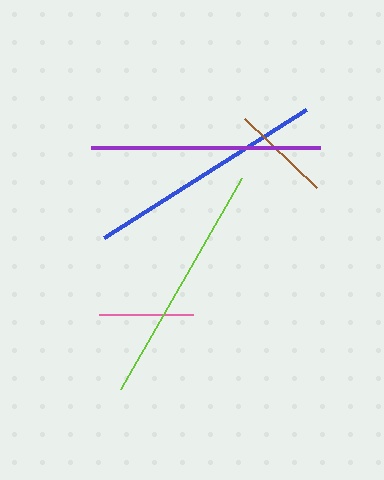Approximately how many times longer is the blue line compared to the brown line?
The blue line is approximately 2.4 times the length of the brown line.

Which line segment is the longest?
The lime line is the longest at approximately 243 pixels.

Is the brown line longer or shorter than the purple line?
The purple line is longer than the brown line.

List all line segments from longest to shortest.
From longest to shortest: lime, blue, purple, brown, pink.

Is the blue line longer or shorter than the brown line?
The blue line is longer than the brown line.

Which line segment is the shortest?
The pink line is the shortest at approximately 94 pixels.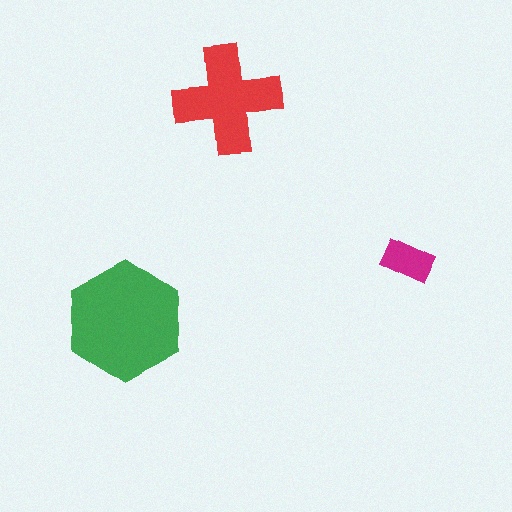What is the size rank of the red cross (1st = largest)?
2nd.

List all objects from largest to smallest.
The green hexagon, the red cross, the magenta rectangle.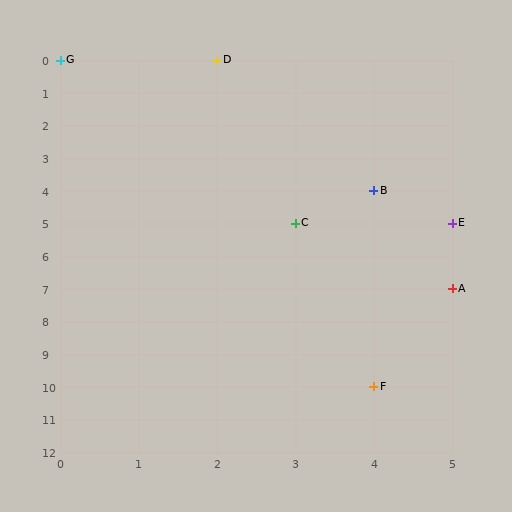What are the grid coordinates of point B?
Point B is at grid coordinates (4, 4).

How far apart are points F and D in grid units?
Points F and D are 2 columns and 10 rows apart (about 10.2 grid units diagonally).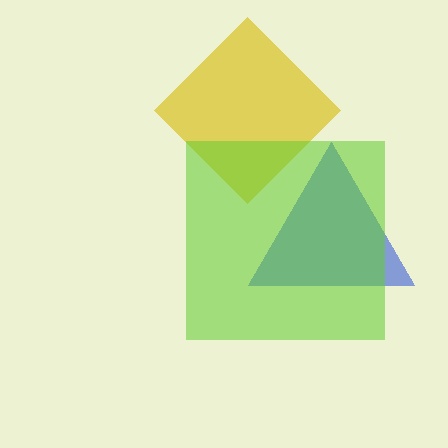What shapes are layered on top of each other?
The layered shapes are: a blue triangle, a yellow diamond, a lime square.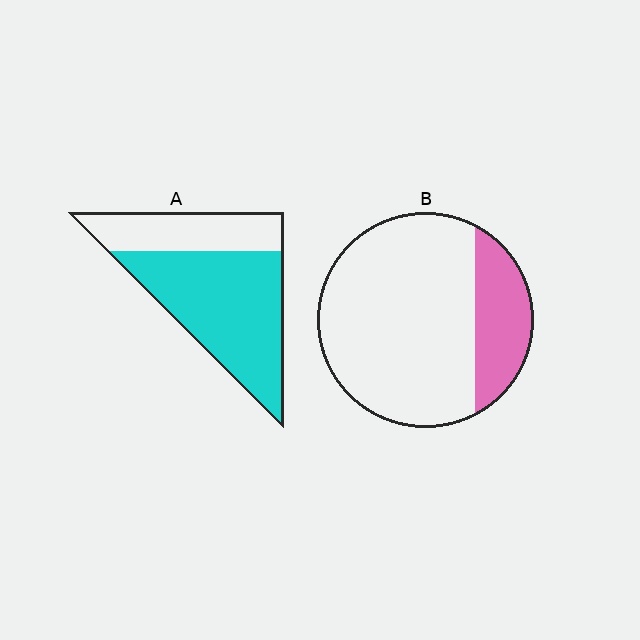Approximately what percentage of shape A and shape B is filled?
A is approximately 65% and B is approximately 20%.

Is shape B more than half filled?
No.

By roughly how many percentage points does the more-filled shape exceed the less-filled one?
By roughly 45 percentage points (A over B).